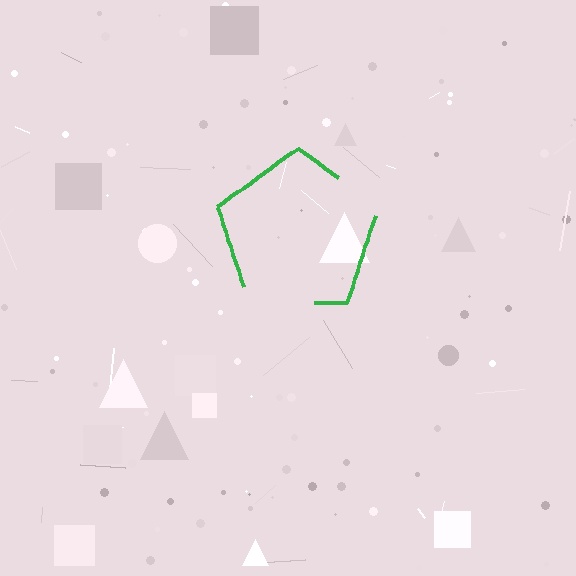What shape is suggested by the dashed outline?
The dashed outline suggests a pentagon.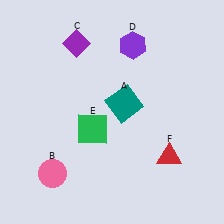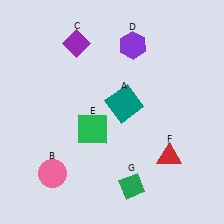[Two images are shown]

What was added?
A green diamond (G) was added in Image 2.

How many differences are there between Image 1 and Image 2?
There is 1 difference between the two images.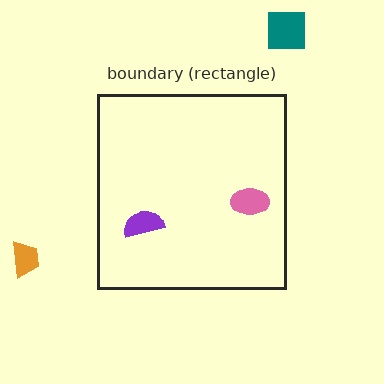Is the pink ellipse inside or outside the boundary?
Inside.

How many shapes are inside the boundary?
2 inside, 2 outside.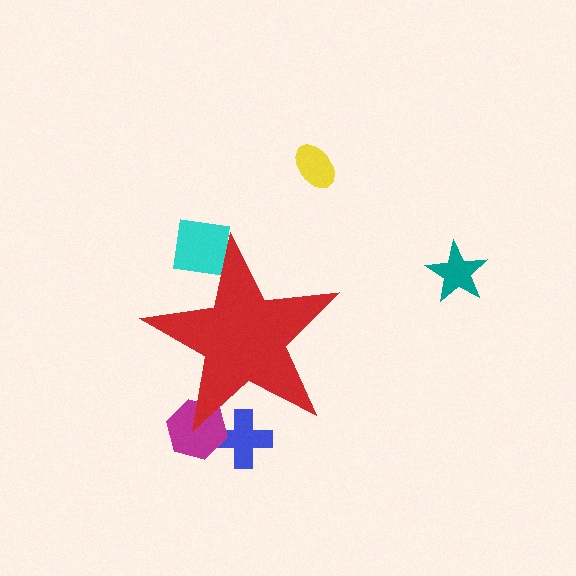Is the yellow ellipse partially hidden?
No, the yellow ellipse is fully visible.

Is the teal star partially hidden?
No, the teal star is fully visible.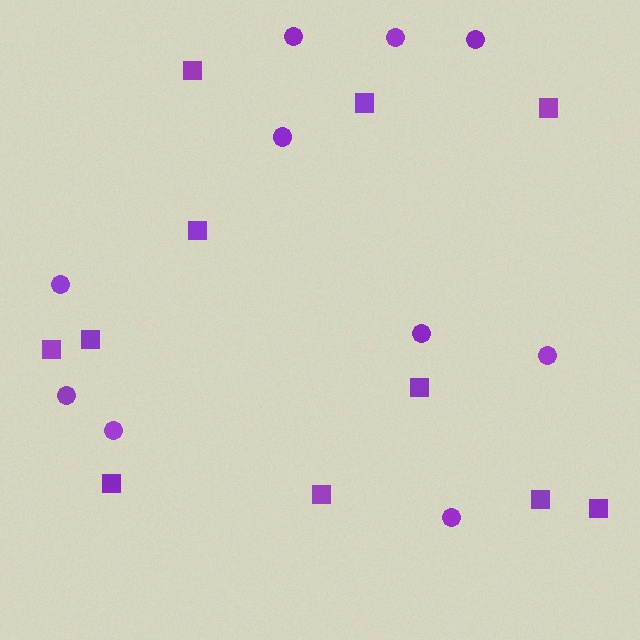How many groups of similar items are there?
There are 2 groups: one group of circles (10) and one group of squares (11).